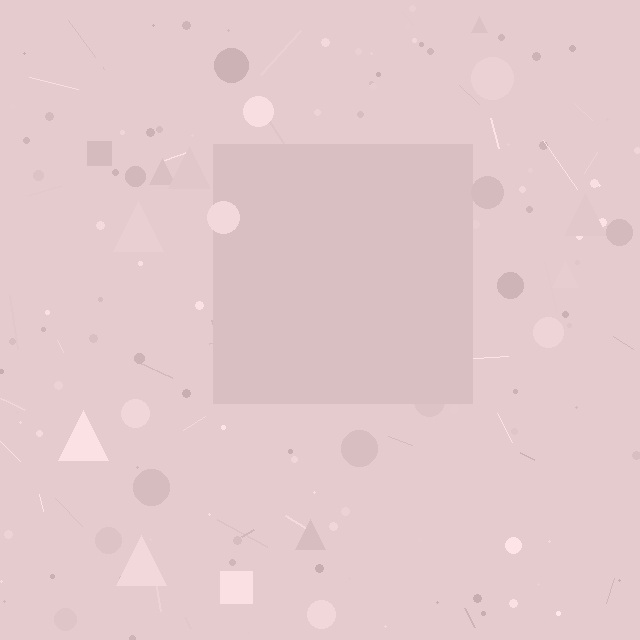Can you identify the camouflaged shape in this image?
The camouflaged shape is a square.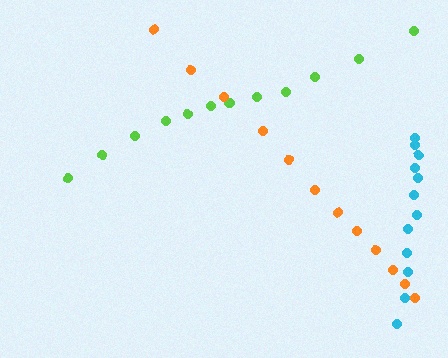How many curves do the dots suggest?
There are 3 distinct paths.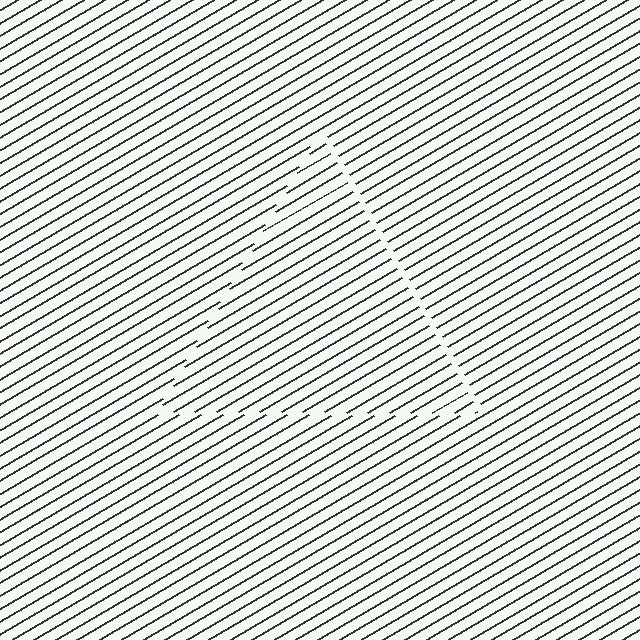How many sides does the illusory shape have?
3 sides — the line-ends trace a triangle.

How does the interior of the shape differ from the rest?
The interior of the shape contains the same grating, shifted by half a period — the contour is defined by the phase discontinuity where line-ends from the inner and outer gratings abut.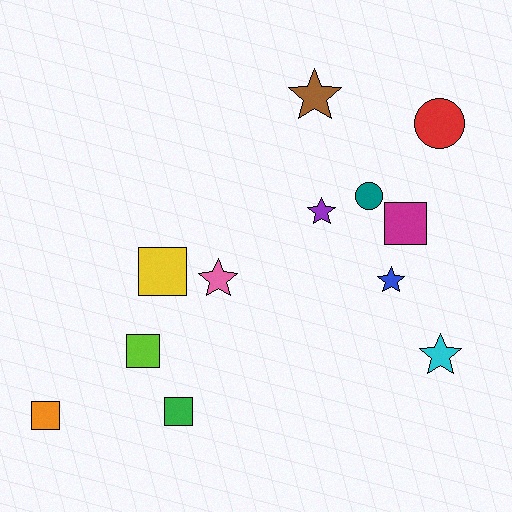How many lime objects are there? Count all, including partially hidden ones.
There is 1 lime object.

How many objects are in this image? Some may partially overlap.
There are 12 objects.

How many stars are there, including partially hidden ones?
There are 5 stars.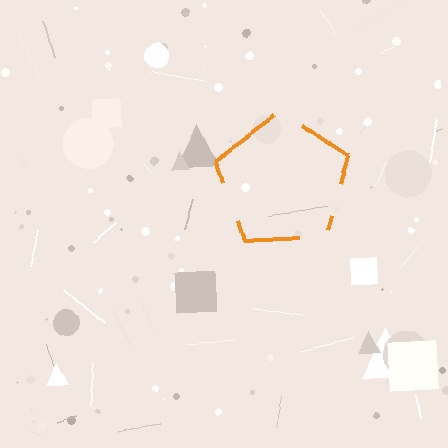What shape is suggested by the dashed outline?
The dashed outline suggests a pentagon.